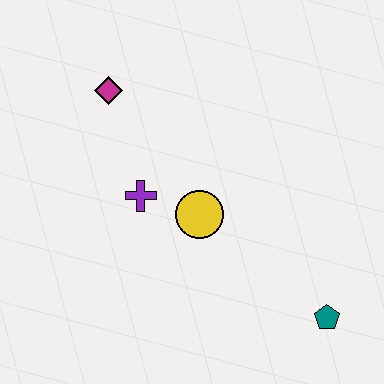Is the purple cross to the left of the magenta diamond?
No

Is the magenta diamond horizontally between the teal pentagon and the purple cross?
No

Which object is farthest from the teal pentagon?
The magenta diamond is farthest from the teal pentagon.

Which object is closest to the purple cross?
The yellow circle is closest to the purple cross.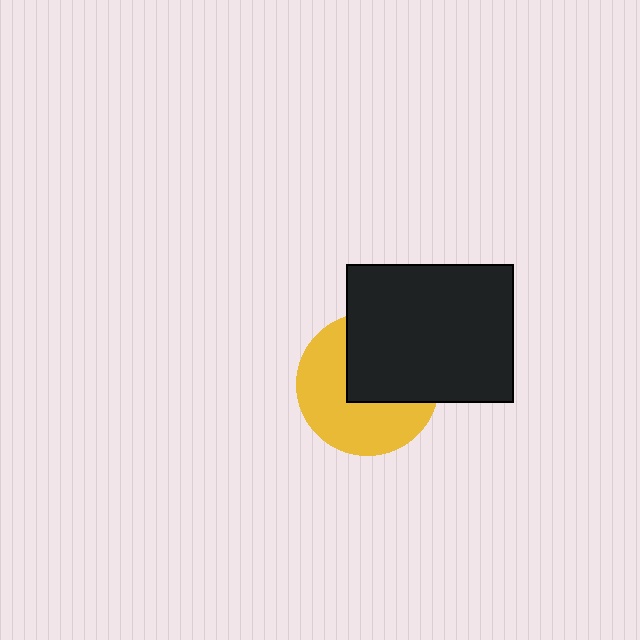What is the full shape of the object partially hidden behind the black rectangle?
The partially hidden object is a yellow circle.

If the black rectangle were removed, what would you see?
You would see the complete yellow circle.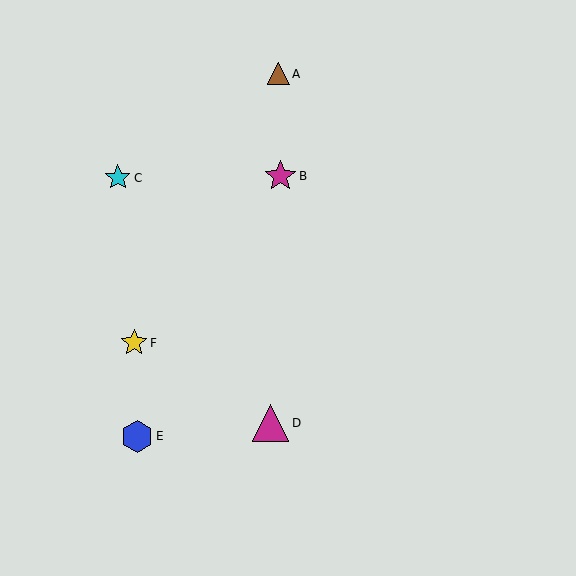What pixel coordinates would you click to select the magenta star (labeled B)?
Click at (280, 176) to select the magenta star B.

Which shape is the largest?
The magenta triangle (labeled D) is the largest.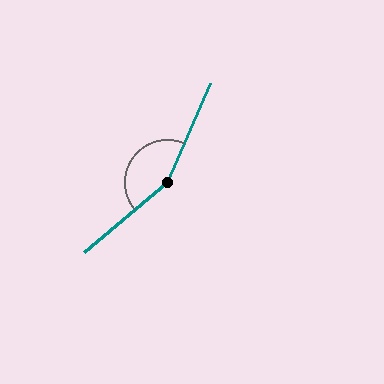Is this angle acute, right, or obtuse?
It is obtuse.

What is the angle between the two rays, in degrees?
Approximately 153 degrees.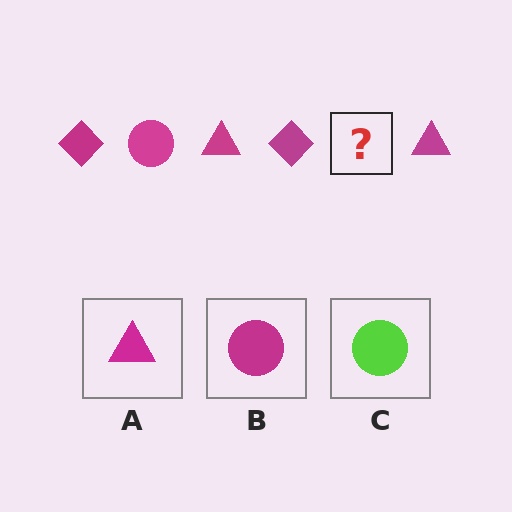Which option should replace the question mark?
Option B.